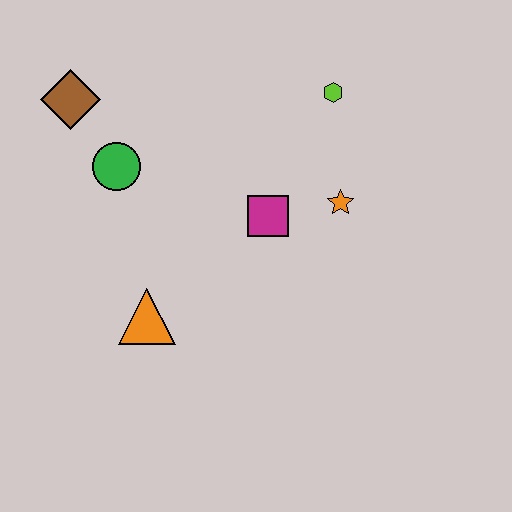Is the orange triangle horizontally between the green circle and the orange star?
Yes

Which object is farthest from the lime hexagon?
The orange triangle is farthest from the lime hexagon.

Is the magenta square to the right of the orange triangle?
Yes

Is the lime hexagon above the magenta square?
Yes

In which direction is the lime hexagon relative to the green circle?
The lime hexagon is to the right of the green circle.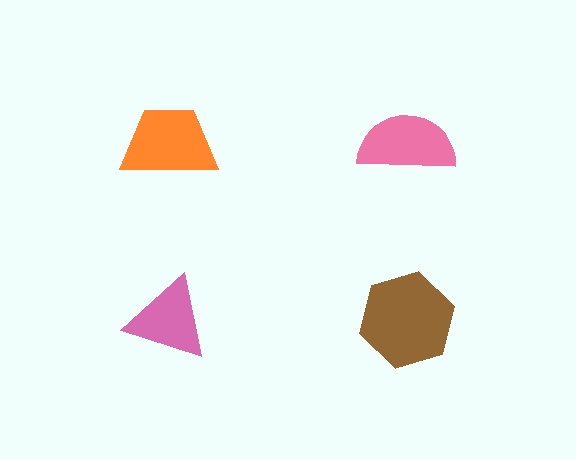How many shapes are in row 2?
2 shapes.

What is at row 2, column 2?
A brown hexagon.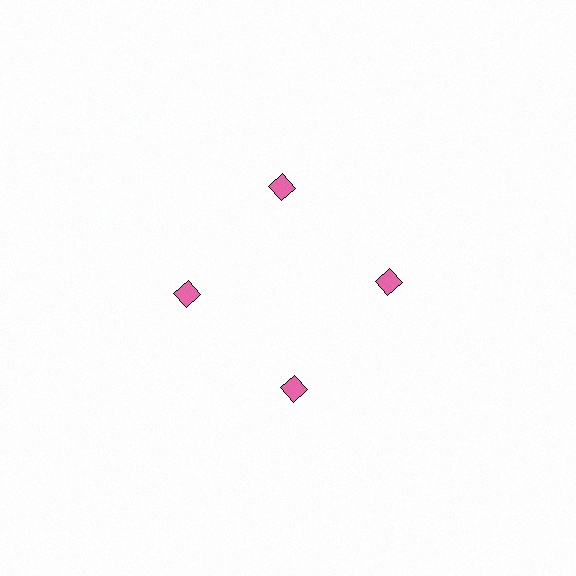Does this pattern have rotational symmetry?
Yes, this pattern has 4-fold rotational symmetry. It looks the same after rotating 90 degrees around the center.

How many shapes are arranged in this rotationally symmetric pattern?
There are 4 shapes, arranged in 4 groups of 1.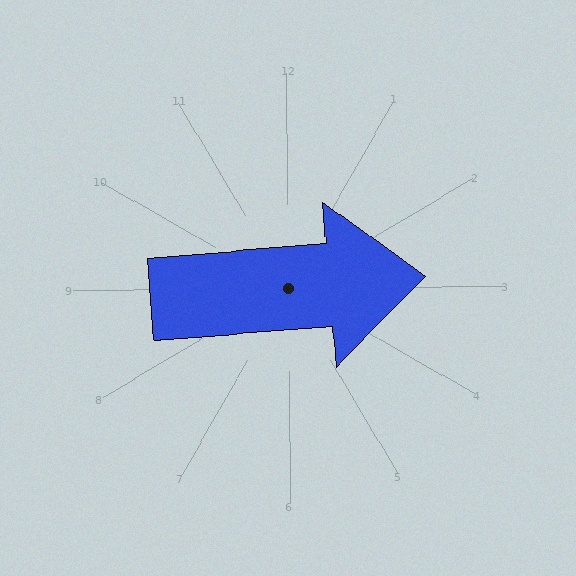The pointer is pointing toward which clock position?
Roughly 3 o'clock.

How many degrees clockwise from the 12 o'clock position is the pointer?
Approximately 86 degrees.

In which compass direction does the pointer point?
East.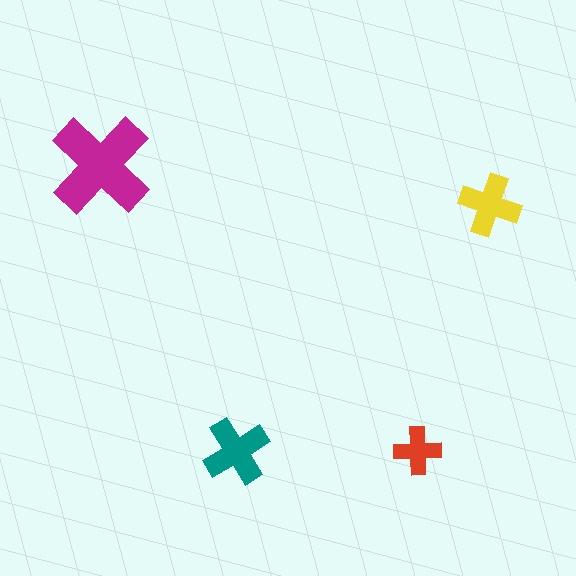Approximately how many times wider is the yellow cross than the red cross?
About 1.5 times wider.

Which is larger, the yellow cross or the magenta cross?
The magenta one.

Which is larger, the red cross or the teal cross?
The teal one.